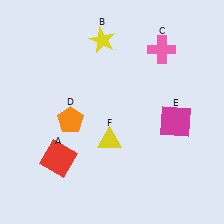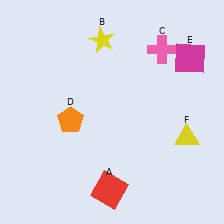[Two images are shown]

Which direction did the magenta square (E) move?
The magenta square (E) moved up.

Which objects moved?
The objects that moved are: the red square (A), the magenta square (E), the yellow triangle (F).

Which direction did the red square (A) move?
The red square (A) moved right.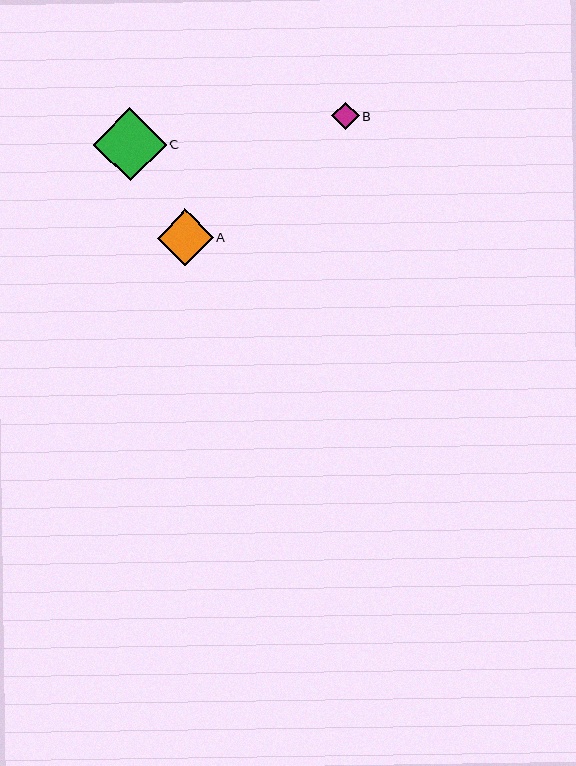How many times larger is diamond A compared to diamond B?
Diamond A is approximately 2.1 times the size of diamond B.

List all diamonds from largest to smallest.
From largest to smallest: C, A, B.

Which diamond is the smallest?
Diamond B is the smallest with a size of approximately 27 pixels.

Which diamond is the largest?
Diamond C is the largest with a size of approximately 74 pixels.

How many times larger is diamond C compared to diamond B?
Diamond C is approximately 2.7 times the size of diamond B.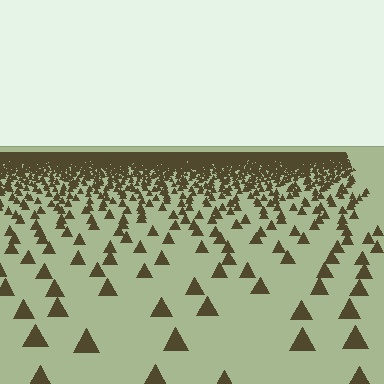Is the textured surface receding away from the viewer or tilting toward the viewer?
The surface is receding away from the viewer. Texture elements get smaller and denser toward the top.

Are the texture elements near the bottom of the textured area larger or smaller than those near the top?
Larger. Near the bottom, elements are closer to the viewer and appear at a bigger on-screen size.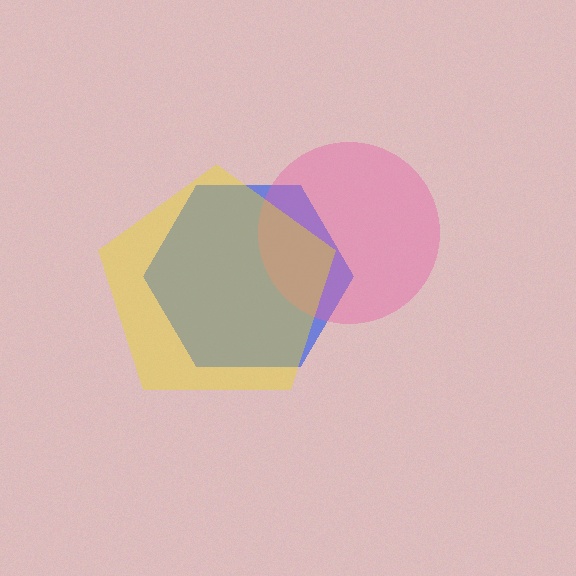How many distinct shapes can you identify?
There are 3 distinct shapes: a blue hexagon, a pink circle, a yellow pentagon.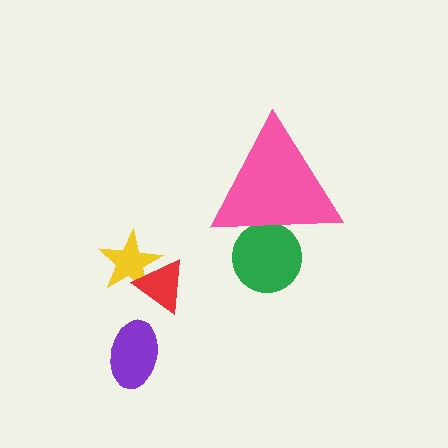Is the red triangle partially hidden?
No, the red triangle is fully visible.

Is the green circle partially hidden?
Yes, the green circle is partially hidden behind the pink triangle.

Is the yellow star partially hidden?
No, the yellow star is fully visible.